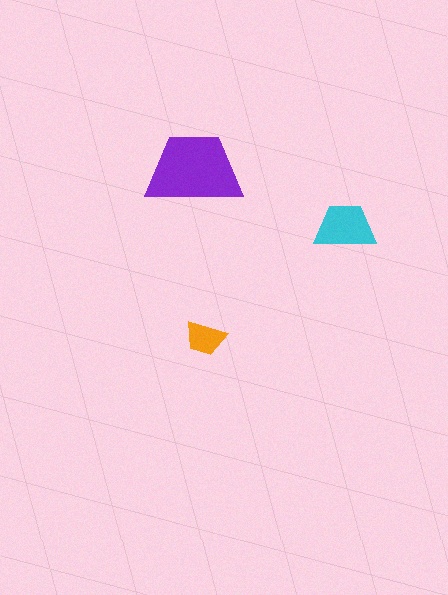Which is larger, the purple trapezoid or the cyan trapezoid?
The purple one.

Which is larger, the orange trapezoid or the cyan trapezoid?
The cyan one.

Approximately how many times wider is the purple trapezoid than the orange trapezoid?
About 2.5 times wider.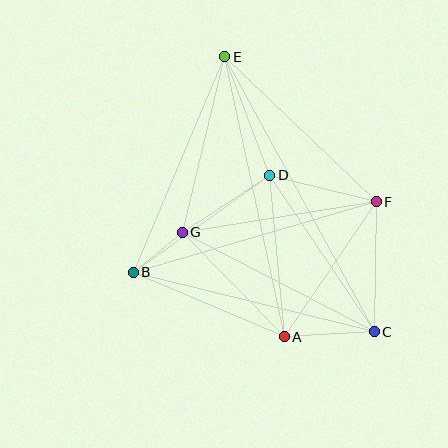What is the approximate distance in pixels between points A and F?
The distance between A and F is approximately 163 pixels.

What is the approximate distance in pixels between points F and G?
The distance between F and G is approximately 196 pixels.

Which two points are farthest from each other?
Points C and E are farthest from each other.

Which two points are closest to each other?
Points B and G are closest to each other.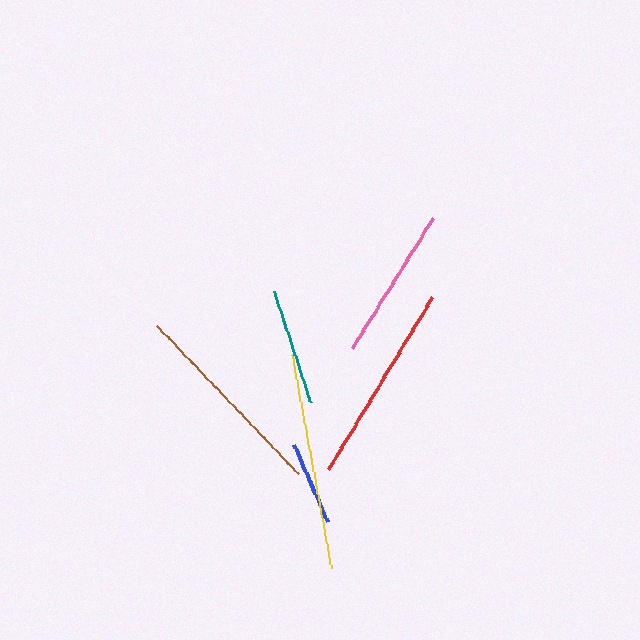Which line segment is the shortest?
The blue line is the shortest at approximately 84 pixels.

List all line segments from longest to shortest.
From longest to shortest: yellow, brown, red, pink, teal, blue.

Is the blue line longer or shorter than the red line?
The red line is longer than the blue line.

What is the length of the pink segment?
The pink segment is approximately 152 pixels long.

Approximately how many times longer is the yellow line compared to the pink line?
The yellow line is approximately 1.4 times the length of the pink line.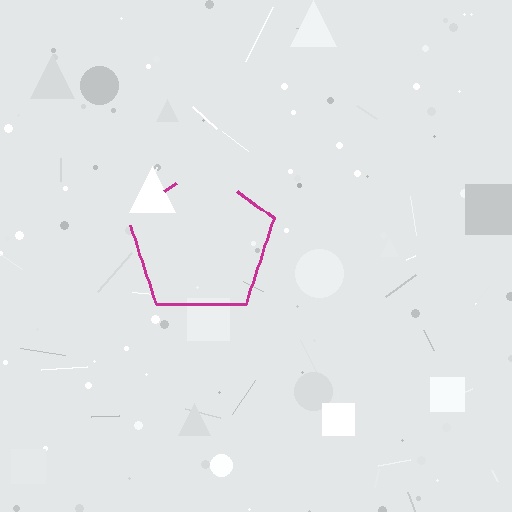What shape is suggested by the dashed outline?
The dashed outline suggests a pentagon.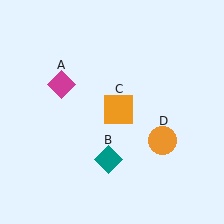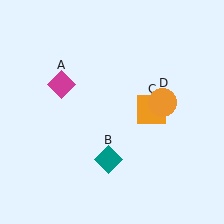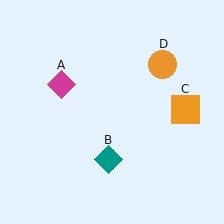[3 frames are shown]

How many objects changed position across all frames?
2 objects changed position: orange square (object C), orange circle (object D).